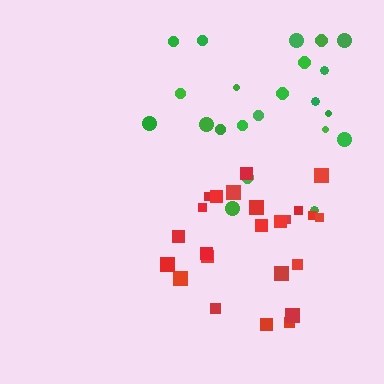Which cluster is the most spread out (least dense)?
Green.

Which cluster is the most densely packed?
Red.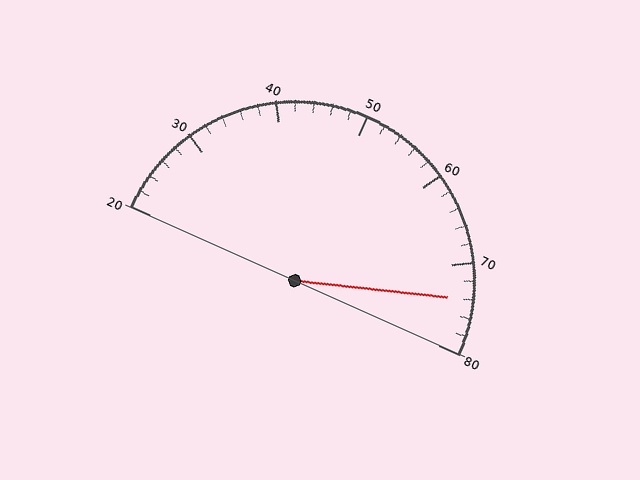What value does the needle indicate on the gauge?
The needle indicates approximately 74.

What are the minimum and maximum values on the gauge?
The gauge ranges from 20 to 80.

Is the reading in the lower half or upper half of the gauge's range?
The reading is in the upper half of the range (20 to 80).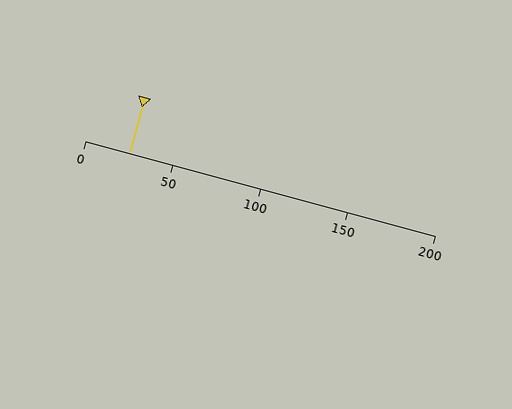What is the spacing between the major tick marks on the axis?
The major ticks are spaced 50 apart.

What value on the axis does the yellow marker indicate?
The marker indicates approximately 25.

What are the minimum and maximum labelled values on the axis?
The axis runs from 0 to 200.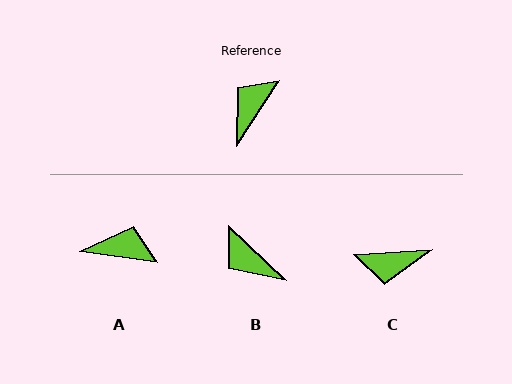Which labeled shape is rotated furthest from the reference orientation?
C, about 127 degrees away.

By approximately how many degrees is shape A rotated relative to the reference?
Approximately 65 degrees clockwise.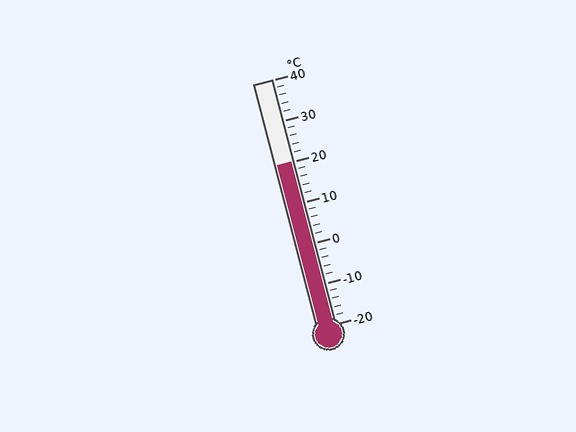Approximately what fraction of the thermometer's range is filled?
The thermometer is filled to approximately 65% of its range.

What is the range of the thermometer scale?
The thermometer scale ranges from -20°C to 40°C.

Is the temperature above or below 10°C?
The temperature is above 10°C.